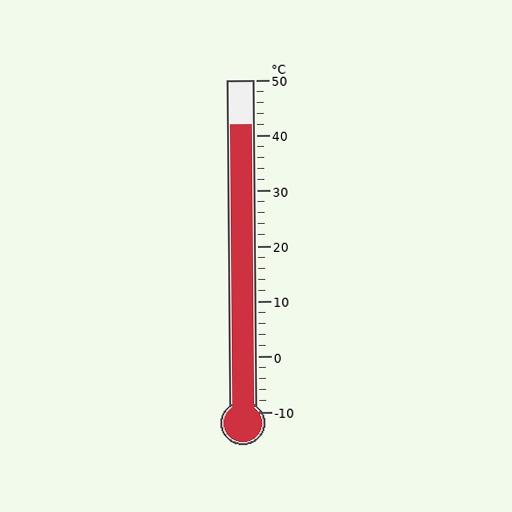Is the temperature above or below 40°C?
The temperature is above 40°C.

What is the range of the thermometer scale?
The thermometer scale ranges from -10°C to 50°C.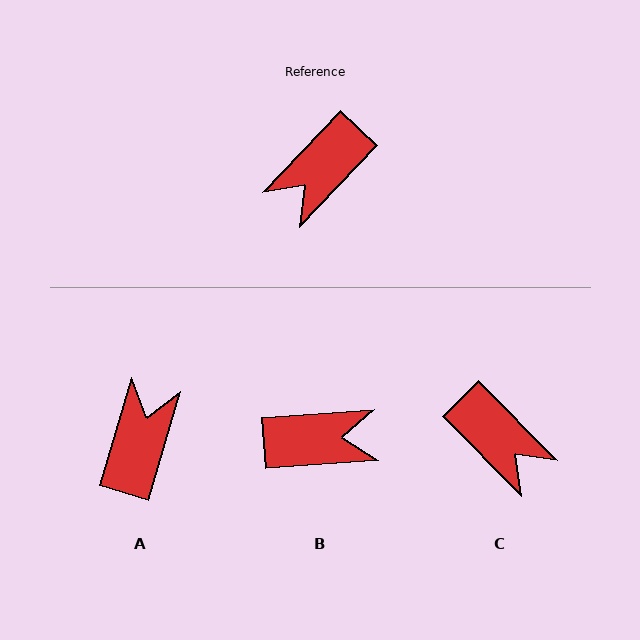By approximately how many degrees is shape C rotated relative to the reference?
Approximately 88 degrees counter-clockwise.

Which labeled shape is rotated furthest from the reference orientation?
A, about 153 degrees away.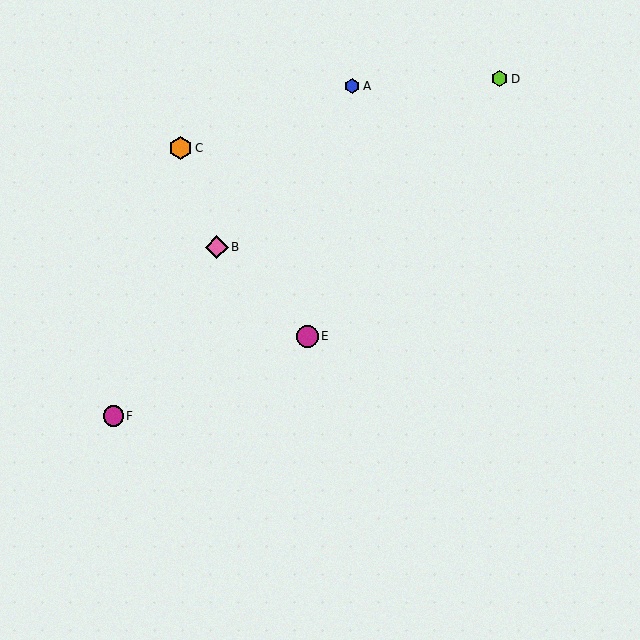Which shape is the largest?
The orange hexagon (labeled C) is the largest.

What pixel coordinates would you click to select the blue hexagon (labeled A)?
Click at (352, 86) to select the blue hexagon A.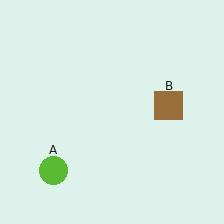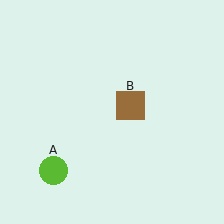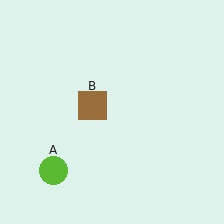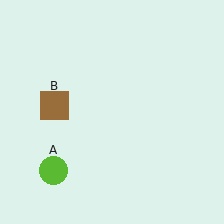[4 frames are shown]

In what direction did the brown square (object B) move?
The brown square (object B) moved left.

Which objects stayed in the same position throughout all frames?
Lime circle (object A) remained stationary.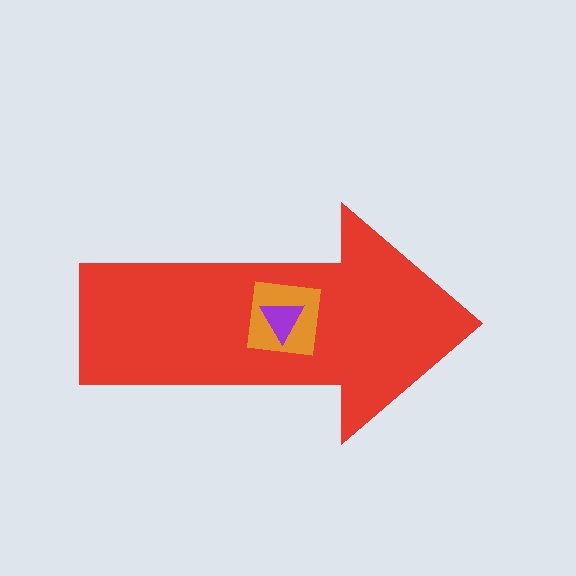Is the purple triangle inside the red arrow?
Yes.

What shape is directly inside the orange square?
The purple triangle.